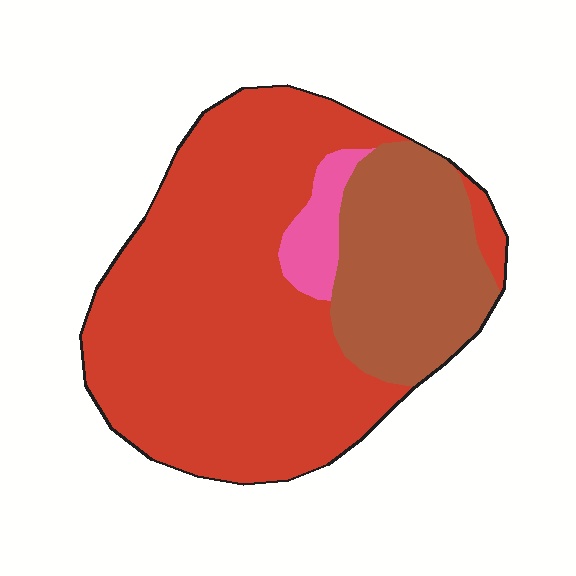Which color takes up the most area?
Red, at roughly 70%.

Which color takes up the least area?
Pink, at roughly 5%.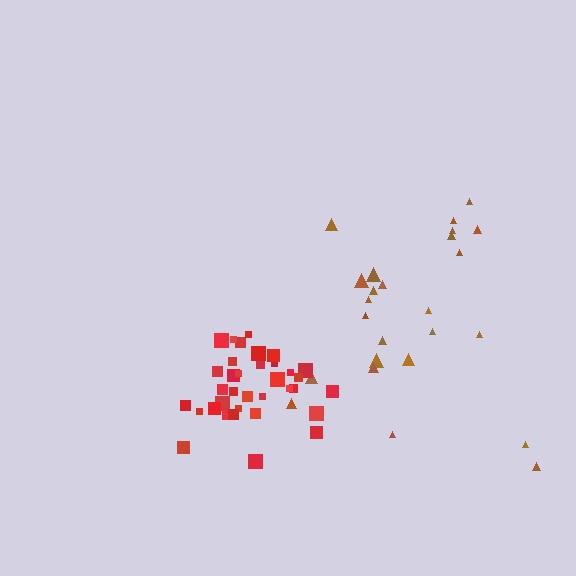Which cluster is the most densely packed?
Red.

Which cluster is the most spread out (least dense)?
Brown.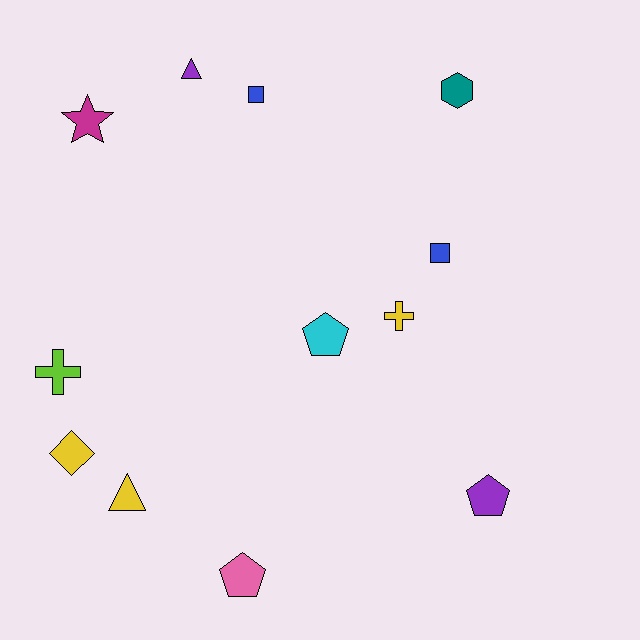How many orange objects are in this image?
There are no orange objects.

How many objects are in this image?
There are 12 objects.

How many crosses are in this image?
There are 2 crosses.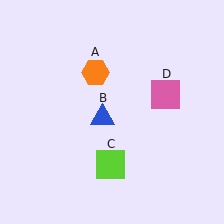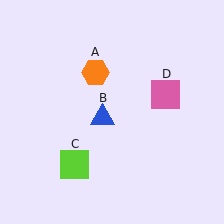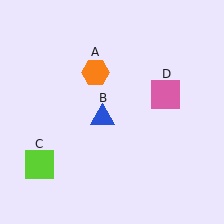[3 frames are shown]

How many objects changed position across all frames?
1 object changed position: lime square (object C).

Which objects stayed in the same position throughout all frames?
Orange hexagon (object A) and blue triangle (object B) and pink square (object D) remained stationary.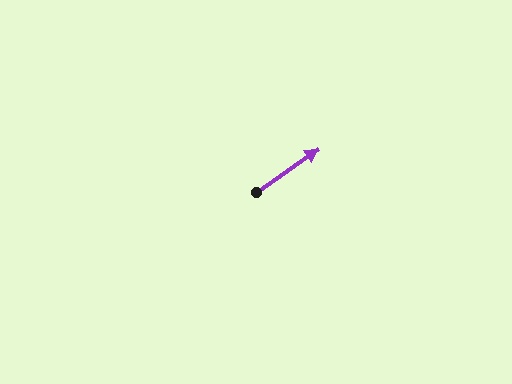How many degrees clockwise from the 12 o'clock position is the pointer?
Approximately 55 degrees.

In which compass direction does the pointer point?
Northeast.